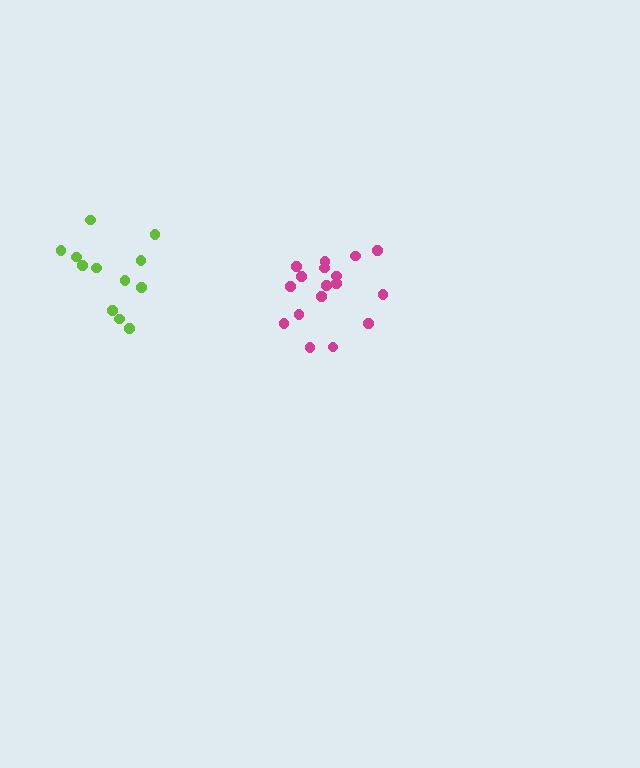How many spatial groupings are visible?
There are 2 spatial groupings.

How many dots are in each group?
Group 1: 12 dots, Group 2: 17 dots (29 total).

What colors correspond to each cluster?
The clusters are colored: lime, magenta.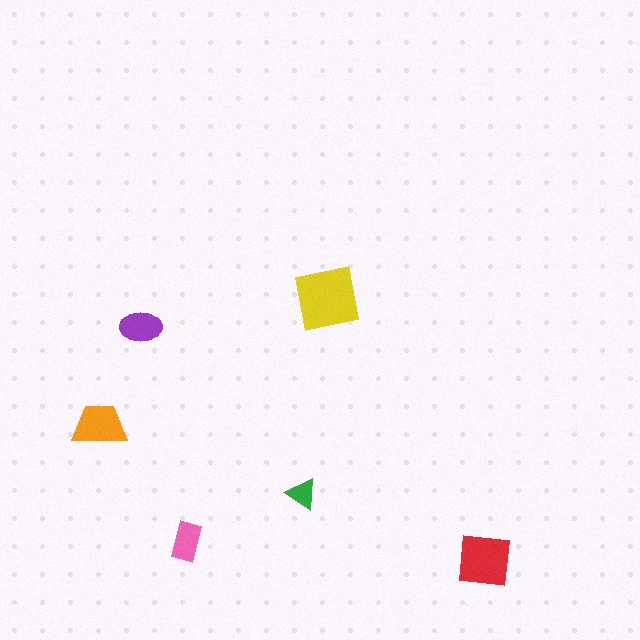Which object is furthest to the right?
The red square is rightmost.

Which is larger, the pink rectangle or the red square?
The red square.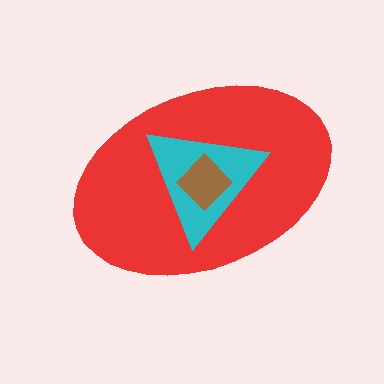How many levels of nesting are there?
3.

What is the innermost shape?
The brown diamond.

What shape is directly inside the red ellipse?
The cyan triangle.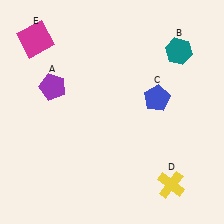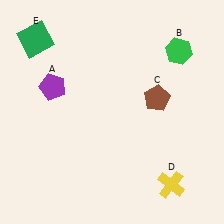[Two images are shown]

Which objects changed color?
B changed from teal to green. C changed from blue to brown. E changed from magenta to green.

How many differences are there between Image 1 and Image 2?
There are 3 differences between the two images.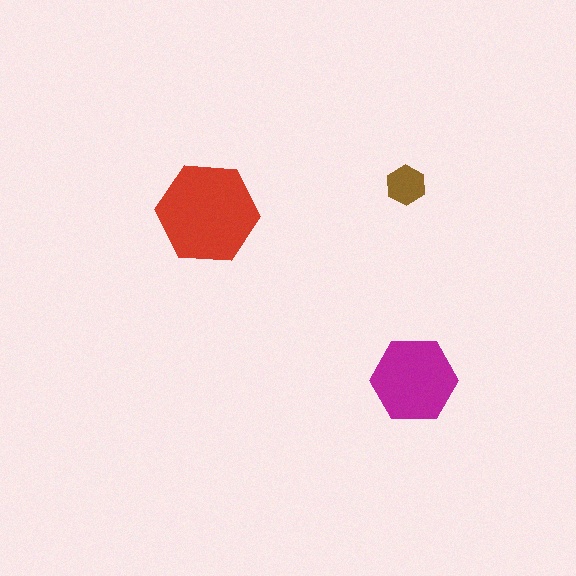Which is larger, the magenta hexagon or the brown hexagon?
The magenta one.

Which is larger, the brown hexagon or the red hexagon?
The red one.